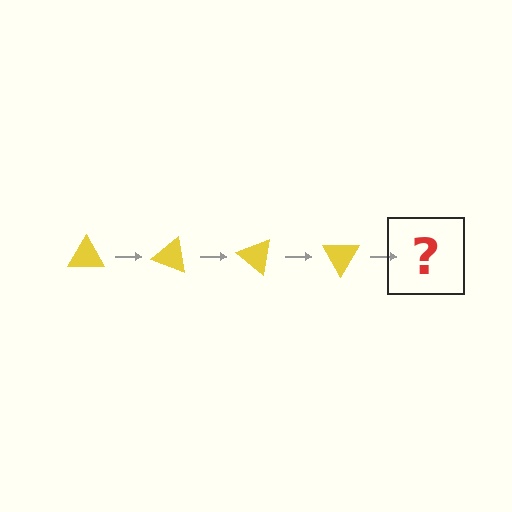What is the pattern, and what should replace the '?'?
The pattern is that the triangle rotates 20 degrees each step. The '?' should be a yellow triangle rotated 80 degrees.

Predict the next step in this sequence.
The next step is a yellow triangle rotated 80 degrees.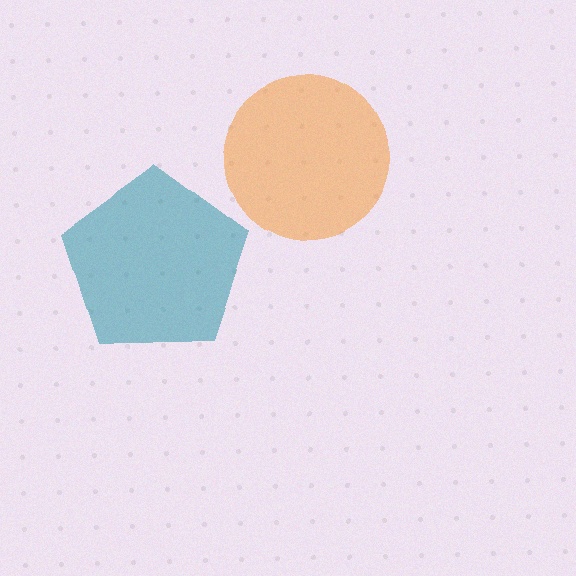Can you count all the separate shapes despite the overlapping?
Yes, there are 2 separate shapes.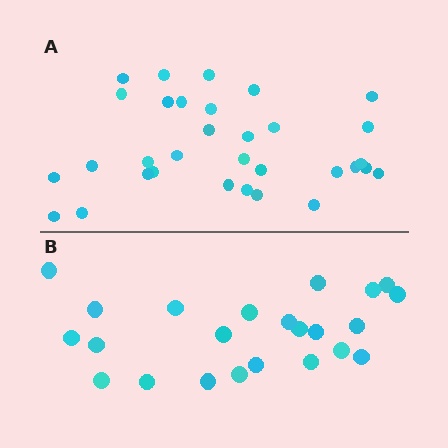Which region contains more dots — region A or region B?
Region A (the top region) has more dots.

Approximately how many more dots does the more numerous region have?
Region A has roughly 8 or so more dots than region B.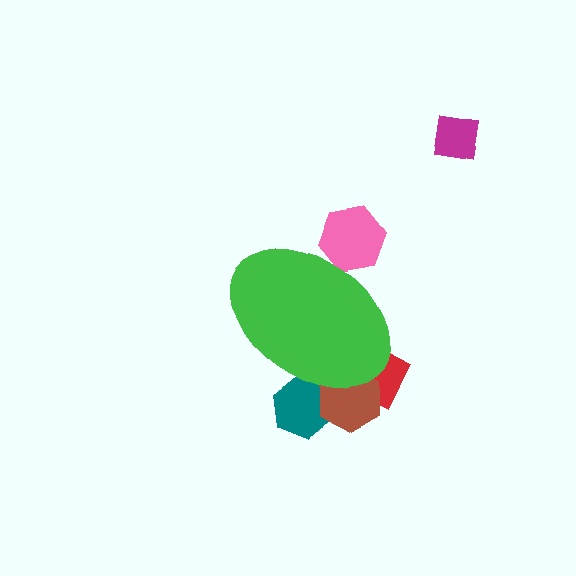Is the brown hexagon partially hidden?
Yes, the brown hexagon is partially hidden behind the green ellipse.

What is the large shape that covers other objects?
A green ellipse.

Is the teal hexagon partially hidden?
Yes, the teal hexagon is partially hidden behind the green ellipse.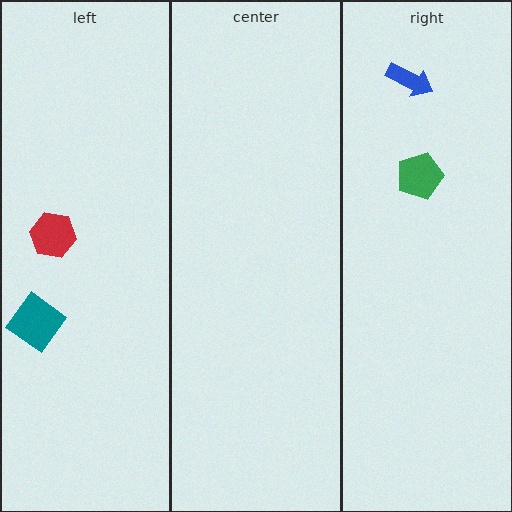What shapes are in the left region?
The red hexagon, the teal diamond.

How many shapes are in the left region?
2.